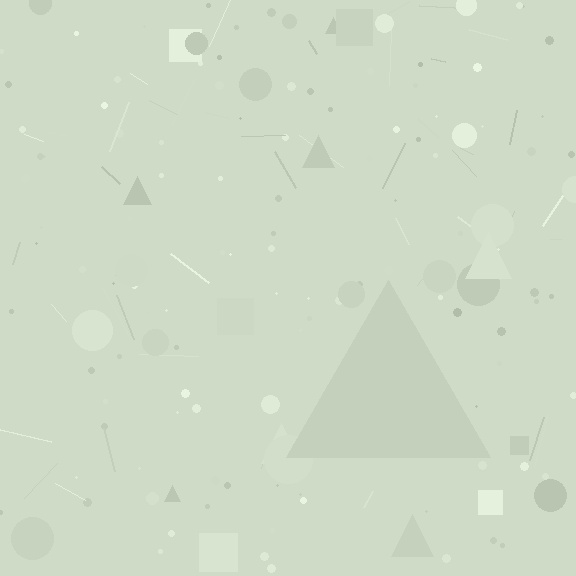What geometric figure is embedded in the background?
A triangle is embedded in the background.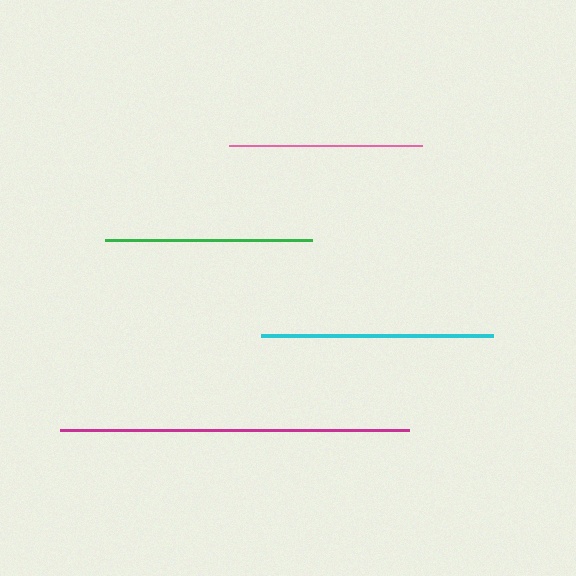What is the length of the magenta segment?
The magenta segment is approximately 349 pixels long.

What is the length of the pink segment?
The pink segment is approximately 193 pixels long.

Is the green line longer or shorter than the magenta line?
The magenta line is longer than the green line.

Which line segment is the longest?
The magenta line is the longest at approximately 349 pixels.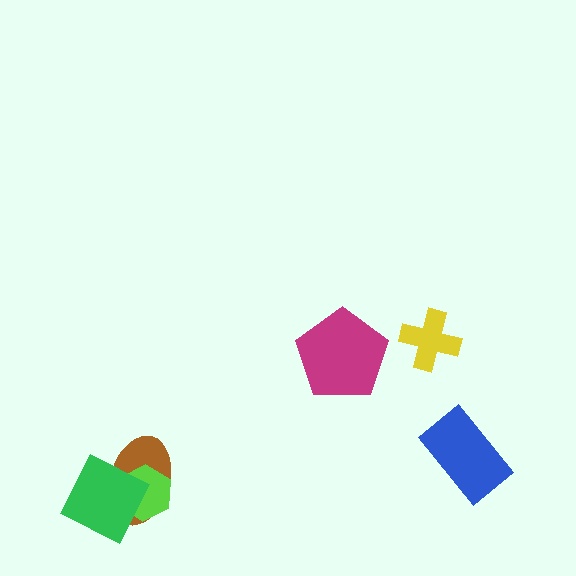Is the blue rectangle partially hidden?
No, no other shape covers it.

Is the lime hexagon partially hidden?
Yes, it is partially covered by another shape.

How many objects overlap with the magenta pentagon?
0 objects overlap with the magenta pentagon.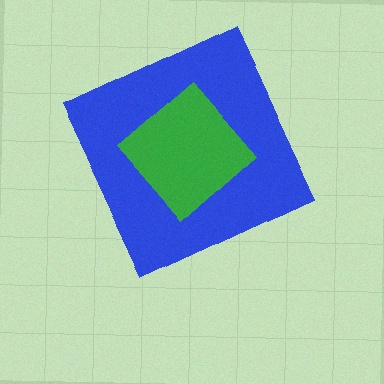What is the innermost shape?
The green diamond.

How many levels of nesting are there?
2.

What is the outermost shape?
The blue diamond.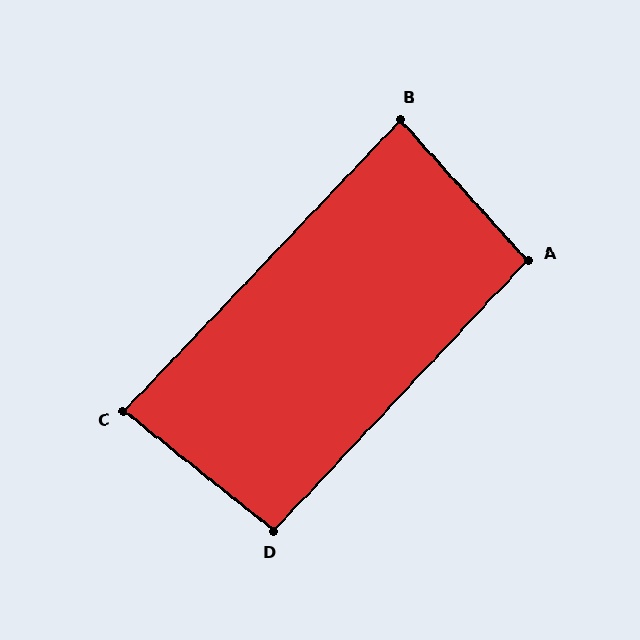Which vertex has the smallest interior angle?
C, at approximately 85 degrees.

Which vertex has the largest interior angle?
A, at approximately 95 degrees.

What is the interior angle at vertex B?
Approximately 85 degrees (approximately right).